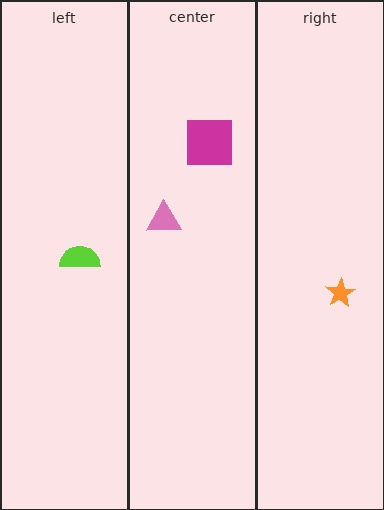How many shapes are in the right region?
1.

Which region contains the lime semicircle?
The left region.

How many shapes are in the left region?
1.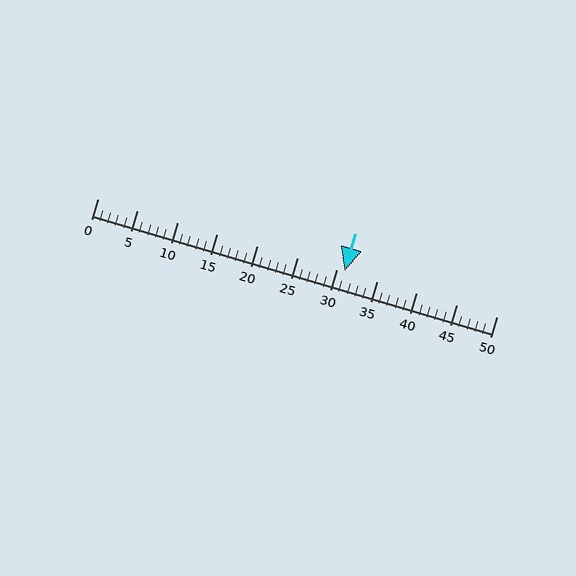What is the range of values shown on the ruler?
The ruler shows values from 0 to 50.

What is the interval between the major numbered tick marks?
The major tick marks are spaced 5 units apart.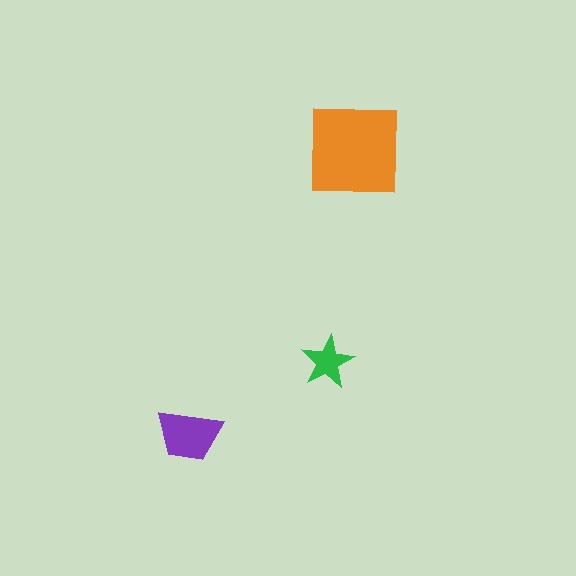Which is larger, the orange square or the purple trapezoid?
The orange square.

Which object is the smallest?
The green star.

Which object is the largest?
The orange square.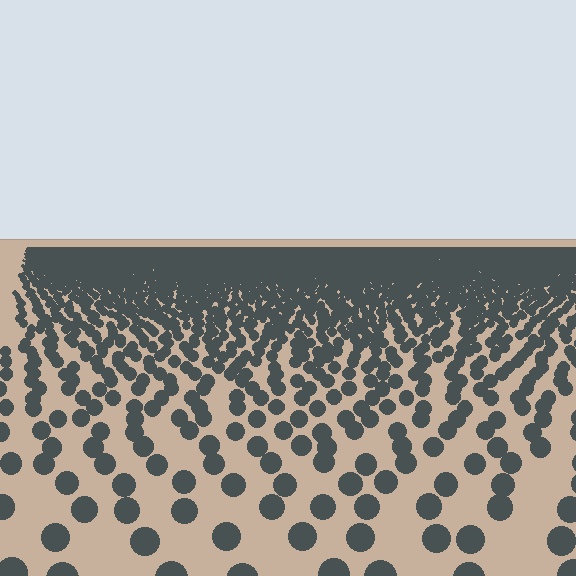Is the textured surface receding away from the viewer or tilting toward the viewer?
The surface is receding away from the viewer. Texture elements get smaller and denser toward the top.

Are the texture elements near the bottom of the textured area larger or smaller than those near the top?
Larger. Near the bottom, elements are closer to the viewer and appear at a bigger on-screen size.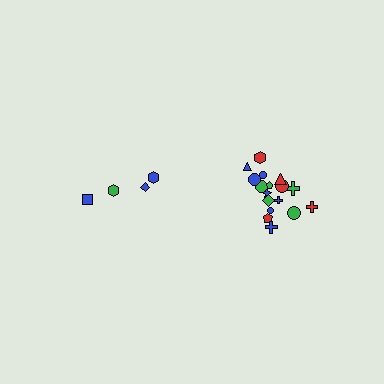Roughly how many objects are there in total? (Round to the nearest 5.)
Roughly 20 objects in total.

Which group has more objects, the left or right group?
The right group.